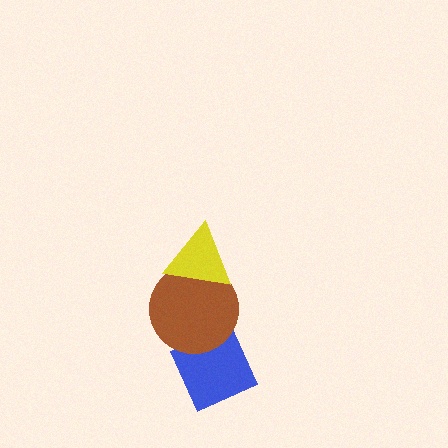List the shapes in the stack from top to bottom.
From top to bottom: the yellow triangle, the brown circle, the blue diamond.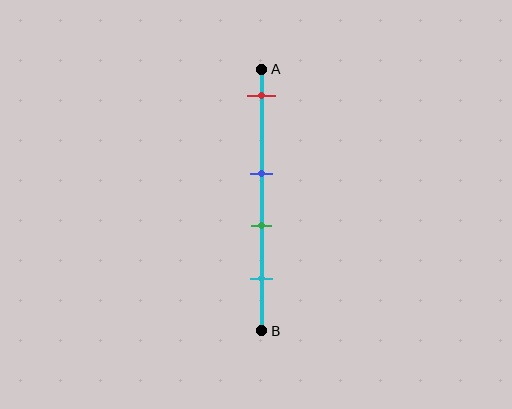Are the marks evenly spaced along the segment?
No, the marks are not evenly spaced.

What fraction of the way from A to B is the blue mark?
The blue mark is approximately 40% (0.4) of the way from A to B.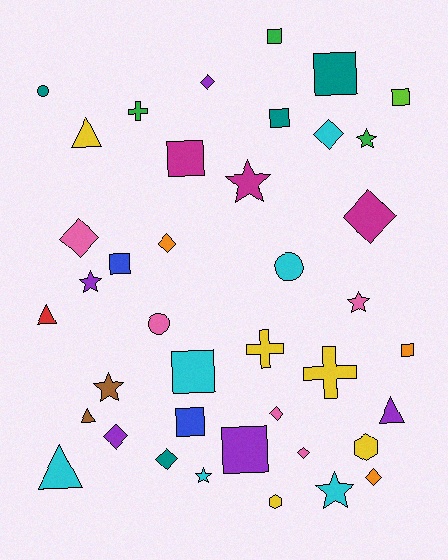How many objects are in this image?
There are 40 objects.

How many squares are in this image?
There are 10 squares.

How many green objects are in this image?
There are 3 green objects.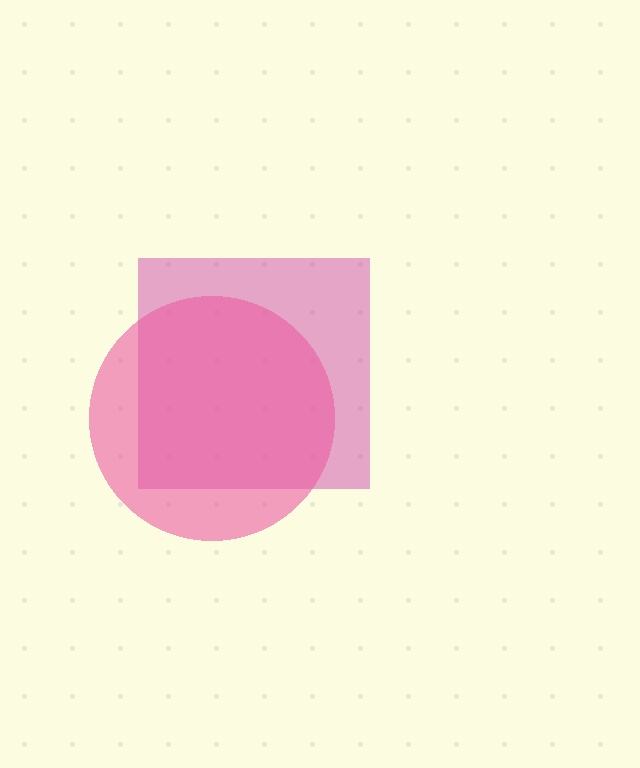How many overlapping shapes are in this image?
There are 2 overlapping shapes in the image.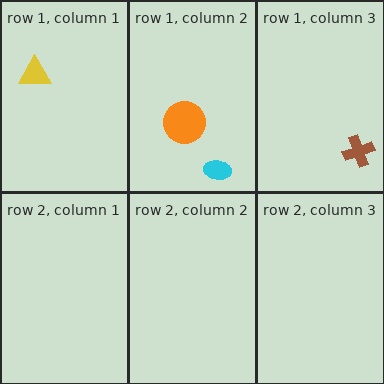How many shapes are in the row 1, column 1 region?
1.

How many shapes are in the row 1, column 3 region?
1.